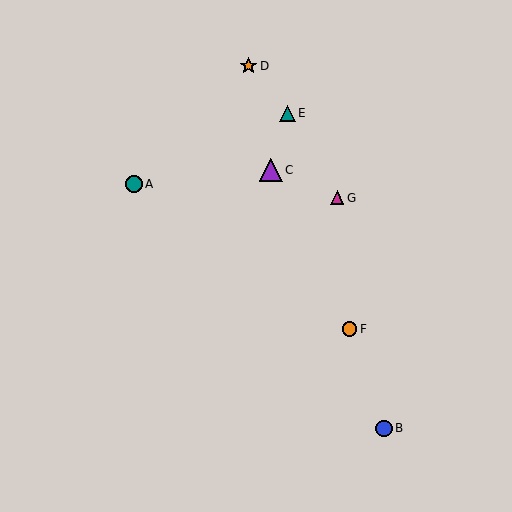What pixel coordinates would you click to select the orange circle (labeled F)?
Click at (350, 329) to select the orange circle F.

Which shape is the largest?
The purple triangle (labeled C) is the largest.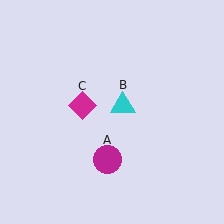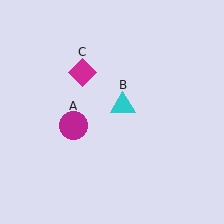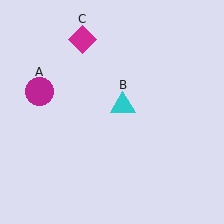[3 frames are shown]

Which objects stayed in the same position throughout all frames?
Cyan triangle (object B) remained stationary.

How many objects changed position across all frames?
2 objects changed position: magenta circle (object A), magenta diamond (object C).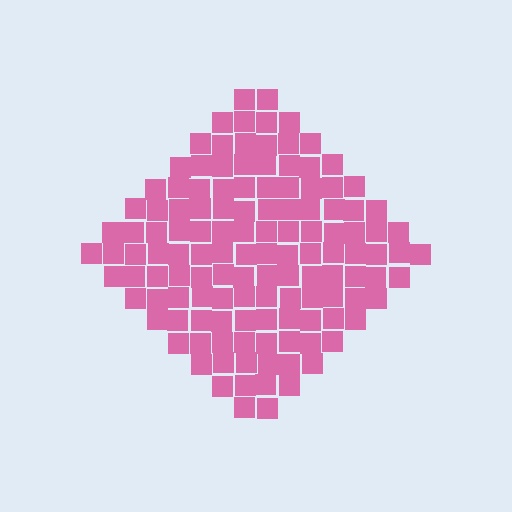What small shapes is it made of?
It is made of small squares.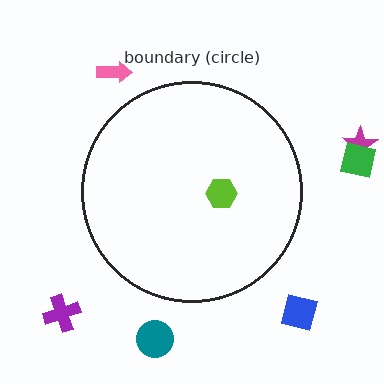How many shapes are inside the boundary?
1 inside, 6 outside.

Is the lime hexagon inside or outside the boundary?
Inside.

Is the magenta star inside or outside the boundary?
Outside.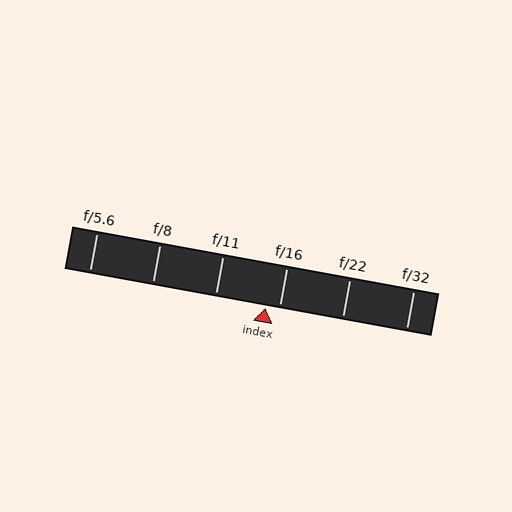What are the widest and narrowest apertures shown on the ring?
The widest aperture shown is f/5.6 and the narrowest is f/32.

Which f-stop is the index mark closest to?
The index mark is closest to f/16.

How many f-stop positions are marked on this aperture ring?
There are 6 f-stop positions marked.